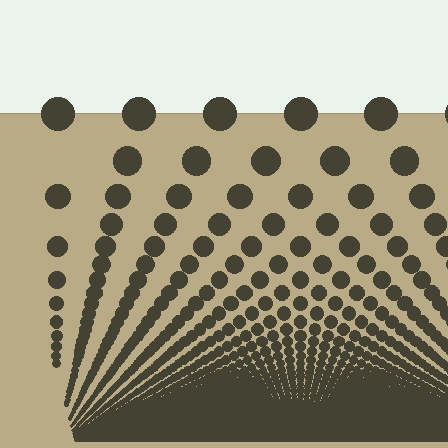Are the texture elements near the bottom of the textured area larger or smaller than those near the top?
Smaller. The gradient is inverted — elements near the bottom are smaller and denser.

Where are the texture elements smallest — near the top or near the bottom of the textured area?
Near the bottom.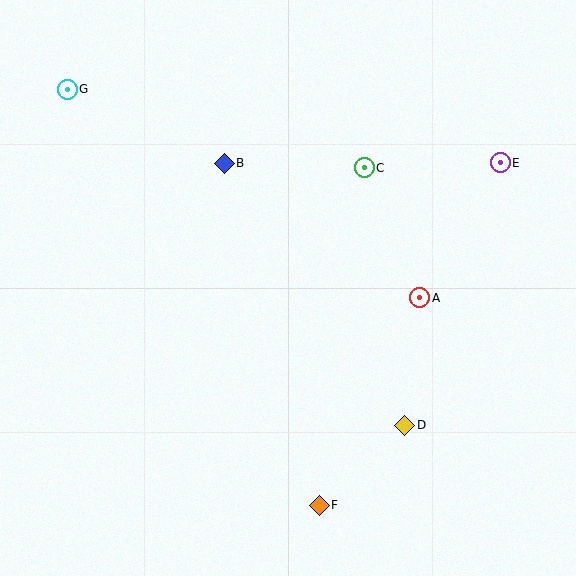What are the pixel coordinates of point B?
Point B is at (224, 163).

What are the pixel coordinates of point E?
Point E is at (500, 163).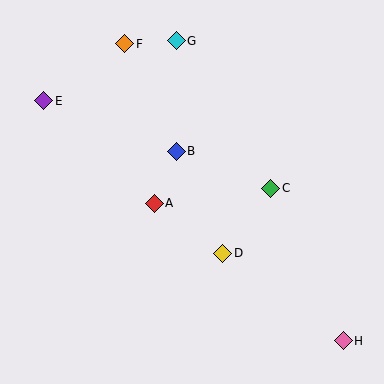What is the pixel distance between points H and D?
The distance between H and D is 149 pixels.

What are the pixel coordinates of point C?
Point C is at (271, 188).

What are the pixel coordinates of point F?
Point F is at (125, 44).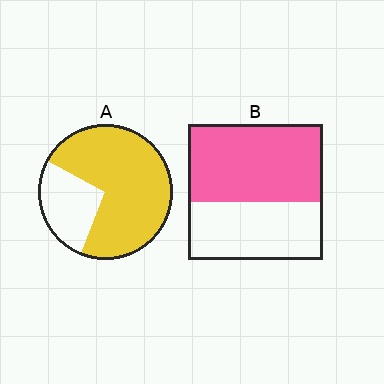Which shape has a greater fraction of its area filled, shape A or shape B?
Shape A.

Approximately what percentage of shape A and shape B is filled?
A is approximately 75% and B is approximately 55%.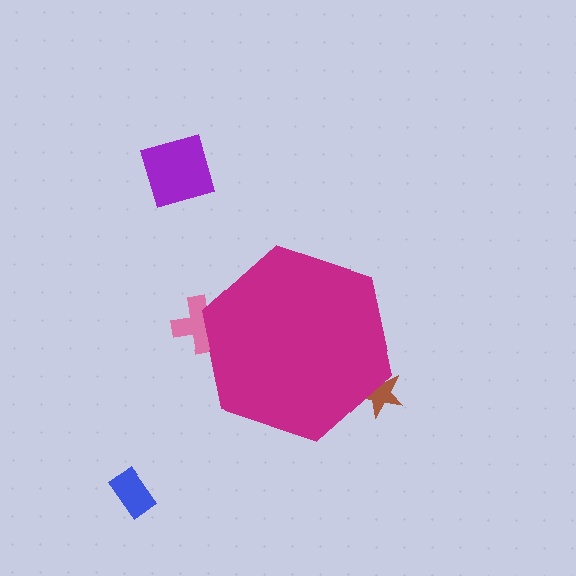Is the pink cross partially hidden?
Yes, the pink cross is partially hidden behind the magenta hexagon.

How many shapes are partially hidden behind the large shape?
2 shapes are partially hidden.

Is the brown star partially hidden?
Yes, the brown star is partially hidden behind the magenta hexagon.